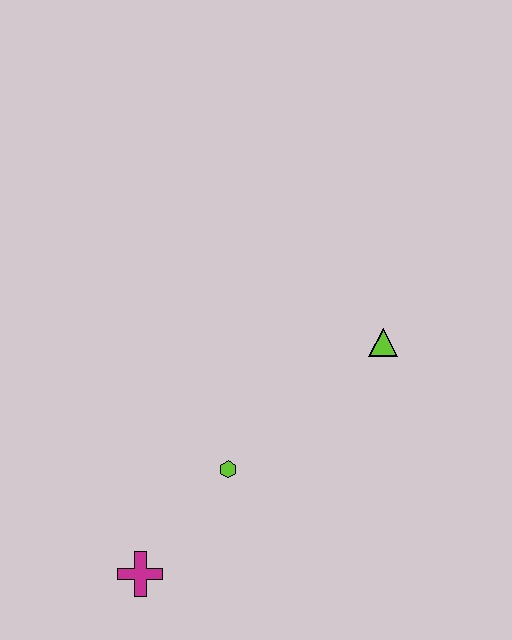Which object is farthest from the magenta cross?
The lime triangle is farthest from the magenta cross.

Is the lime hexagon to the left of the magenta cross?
No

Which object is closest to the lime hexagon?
The magenta cross is closest to the lime hexagon.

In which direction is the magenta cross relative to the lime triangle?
The magenta cross is to the left of the lime triangle.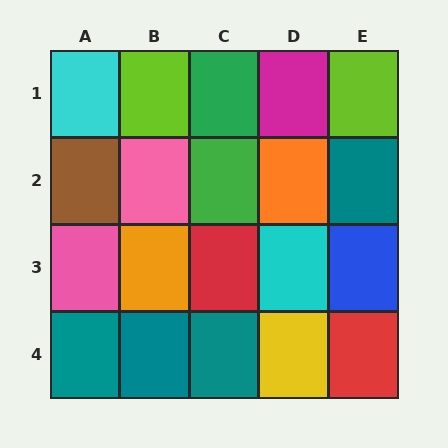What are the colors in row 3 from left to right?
Pink, orange, red, cyan, blue.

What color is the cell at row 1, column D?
Magenta.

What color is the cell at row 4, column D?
Yellow.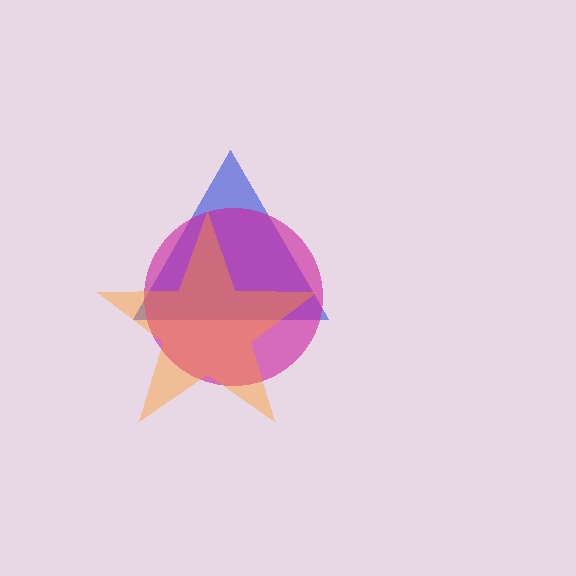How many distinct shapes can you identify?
There are 3 distinct shapes: a blue triangle, a magenta circle, an orange star.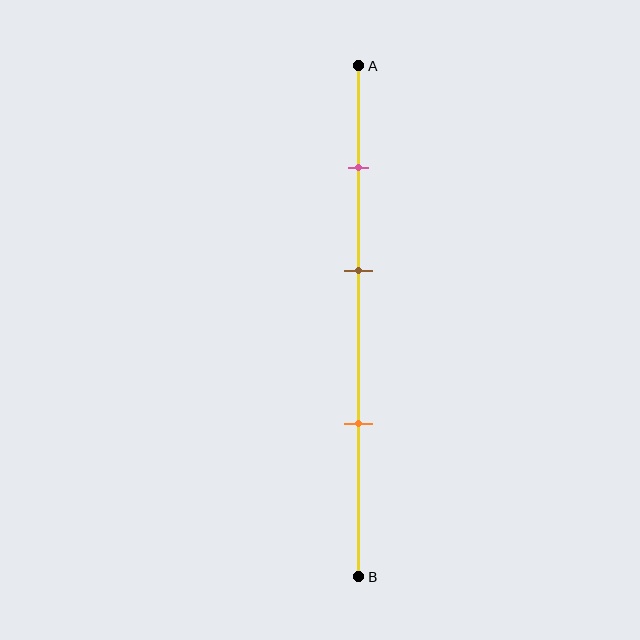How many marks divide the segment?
There are 3 marks dividing the segment.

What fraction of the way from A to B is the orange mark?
The orange mark is approximately 70% (0.7) of the way from A to B.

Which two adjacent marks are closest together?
The pink and brown marks are the closest adjacent pair.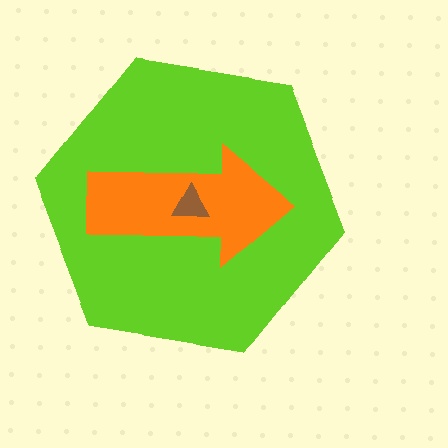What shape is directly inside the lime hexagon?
The orange arrow.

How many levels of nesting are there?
3.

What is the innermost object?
The brown triangle.